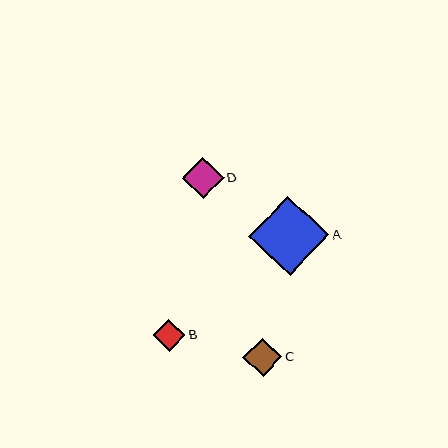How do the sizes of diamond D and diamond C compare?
Diamond D and diamond C are approximately the same size.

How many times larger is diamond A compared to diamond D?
Diamond A is approximately 1.9 times the size of diamond D.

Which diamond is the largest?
Diamond A is the largest with a size of approximately 80 pixels.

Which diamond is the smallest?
Diamond B is the smallest with a size of approximately 32 pixels.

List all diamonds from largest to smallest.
From largest to smallest: A, D, C, B.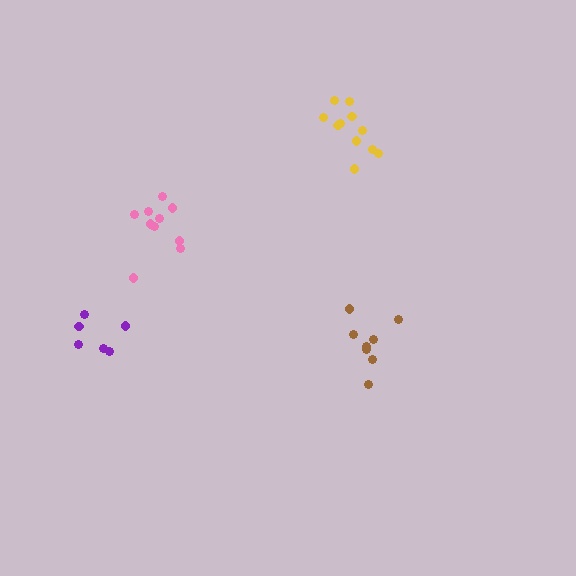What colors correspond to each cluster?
The clusters are colored: pink, brown, purple, yellow.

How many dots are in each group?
Group 1: 10 dots, Group 2: 8 dots, Group 3: 6 dots, Group 4: 11 dots (35 total).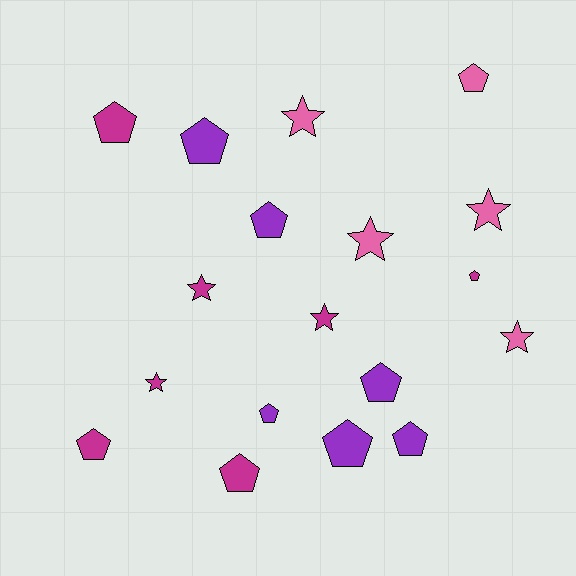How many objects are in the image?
There are 18 objects.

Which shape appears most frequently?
Pentagon, with 11 objects.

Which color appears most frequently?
Magenta, with 7 objects.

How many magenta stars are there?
There are 3 magenta stars.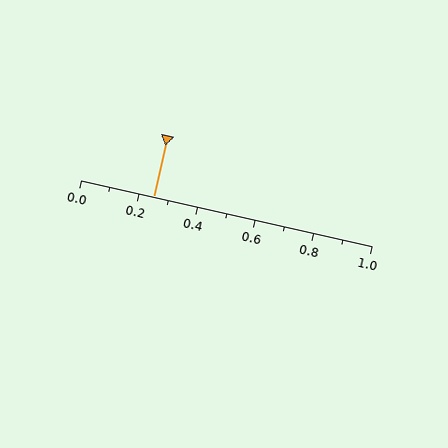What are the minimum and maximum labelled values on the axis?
The axis runs from 0.0 to 1.0.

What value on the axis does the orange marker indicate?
The marker indicates approximately 0.25.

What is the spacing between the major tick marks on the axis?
The major ticks are spaced 0.2 apart.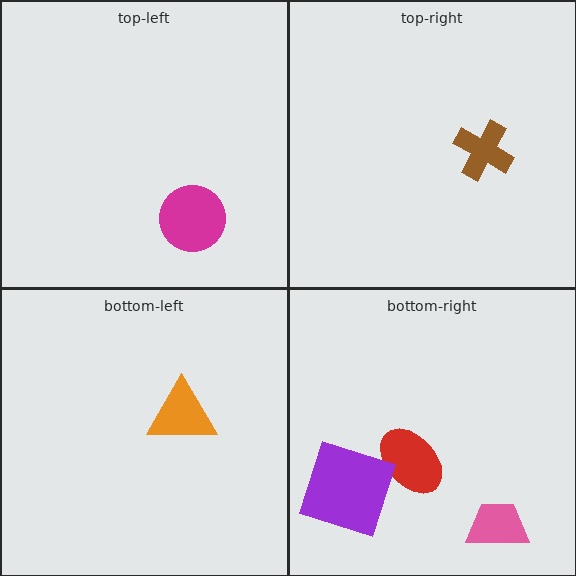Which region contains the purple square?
The bottom-right region.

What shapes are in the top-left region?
The magenta circle.